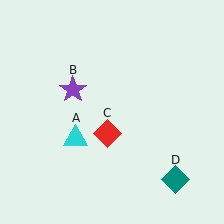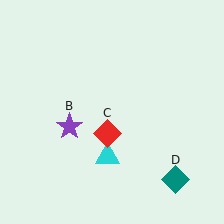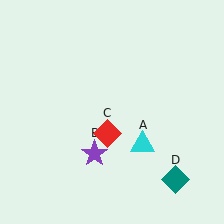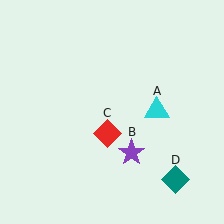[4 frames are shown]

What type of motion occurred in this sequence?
The cyan triangle (object A), purple star (object B) rotated counterclockwise around the center of the scene.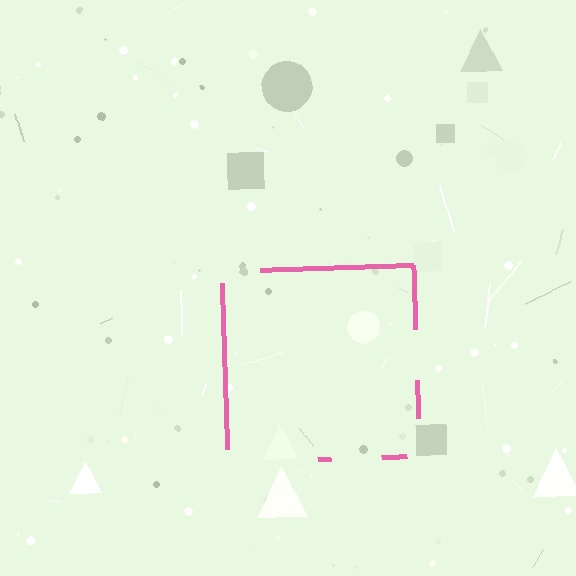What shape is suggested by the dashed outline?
The dashed outline suggests a square.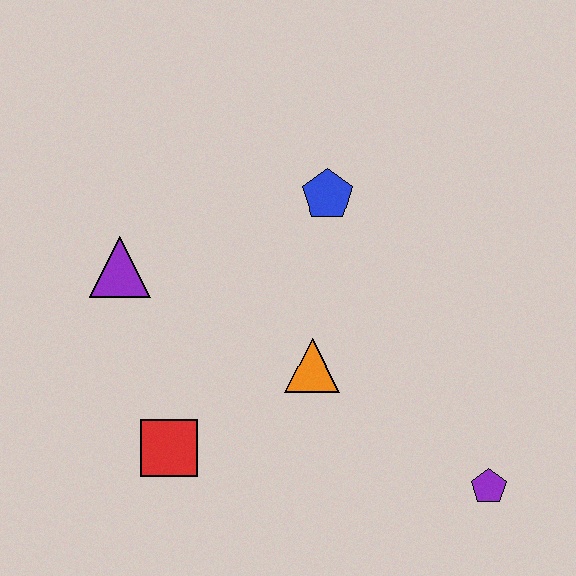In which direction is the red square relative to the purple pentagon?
The red square is to the left of the purple pentagon.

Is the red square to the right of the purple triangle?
Yes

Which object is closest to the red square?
The orange triangle is closest to the red square.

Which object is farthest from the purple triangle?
The purple pentagon is farthest from the purple triangle.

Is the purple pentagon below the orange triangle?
Yes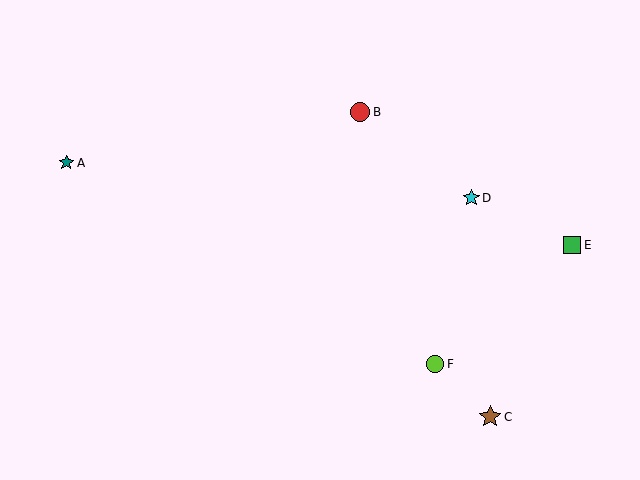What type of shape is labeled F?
Shape F is a lime circle.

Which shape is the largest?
The brown star (labeled C) is the largest.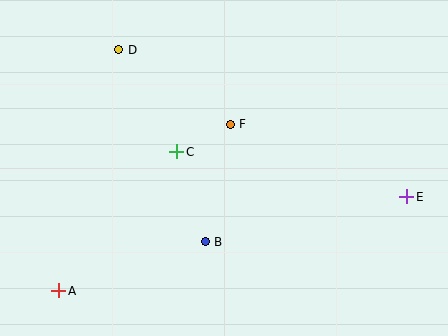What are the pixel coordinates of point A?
Point A is at (59, 291).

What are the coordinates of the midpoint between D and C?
The midpoint between D and C is at (148, 101).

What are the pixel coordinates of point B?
Point B is at (205, 242).